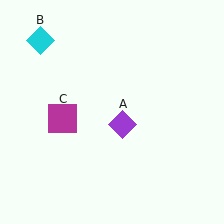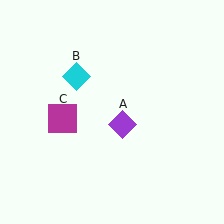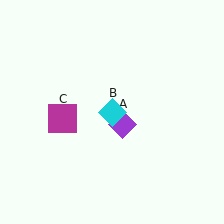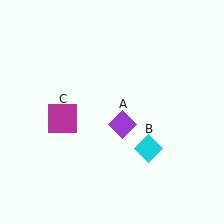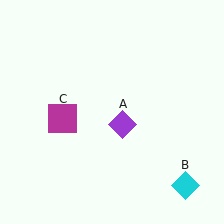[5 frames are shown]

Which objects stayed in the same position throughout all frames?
Purple diamond (object A) and magenta square (object C) remained stationary.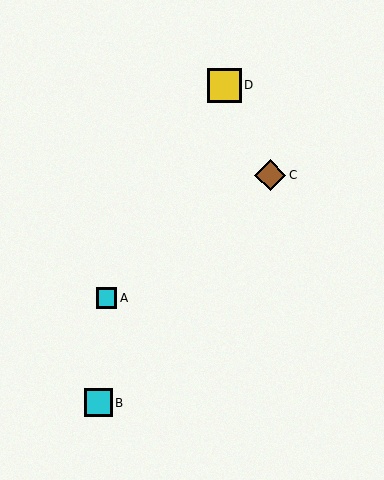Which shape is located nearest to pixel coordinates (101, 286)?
The cyan square (labeled A) at (107, 298) is nearest to that location.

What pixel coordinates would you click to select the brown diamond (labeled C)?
Click at (270, 175) to select the brown diamond C.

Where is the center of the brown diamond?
The center of the brown diamond is at (270, 175).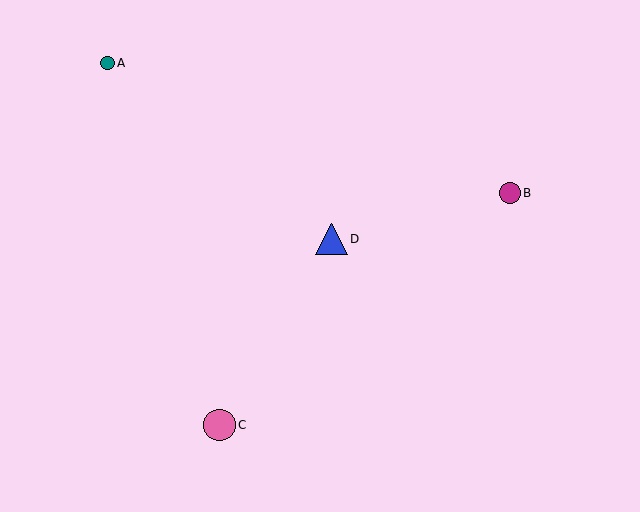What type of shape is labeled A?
Shape A is a teal circle.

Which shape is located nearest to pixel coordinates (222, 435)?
The pink circle (labeled C) at (220, 425) is nearest to that location.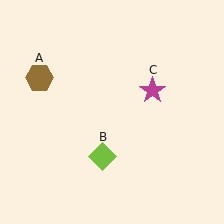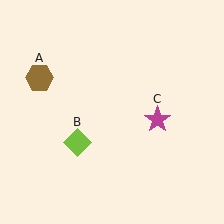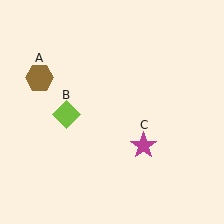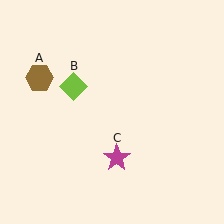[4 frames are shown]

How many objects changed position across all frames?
2 objects changed position: lime diamond (object B), magenta star (object C).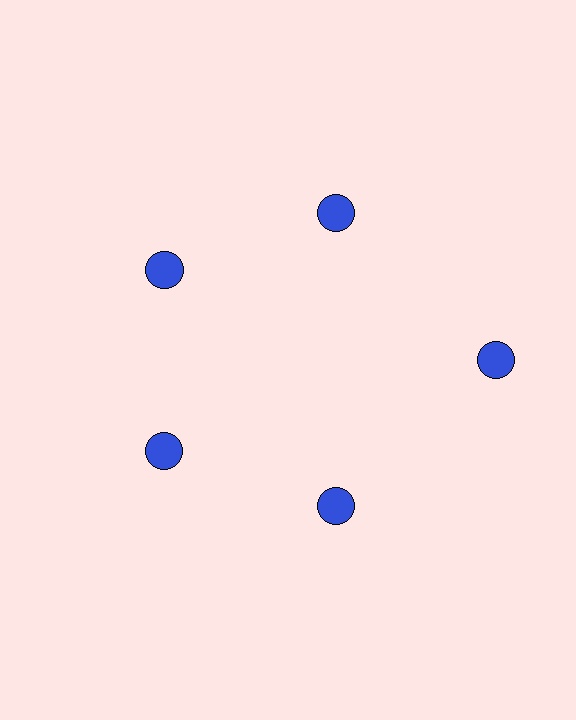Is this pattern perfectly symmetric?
No. The 5 blue circles are arranged in a ring, but one element near the 3 o'clock position is pushed outward from the center, breaking the 5-fold rotational symmetry.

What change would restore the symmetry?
The symmetry would be restored by moving it inward, back onto the ring so that all 5 circles sit at equal angles and equal distance from the center.